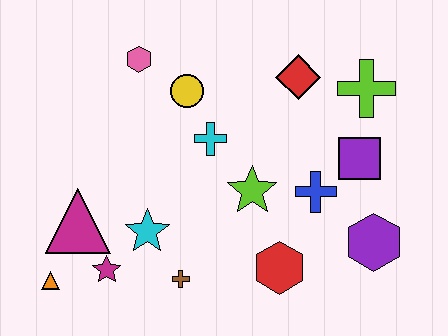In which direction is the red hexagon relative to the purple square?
The red hexagon is below the purple square.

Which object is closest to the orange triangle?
The magenta star is closest to the orange triangle.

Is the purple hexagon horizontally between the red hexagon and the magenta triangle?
No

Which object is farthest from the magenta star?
The lime cross is farthest from the magenta star.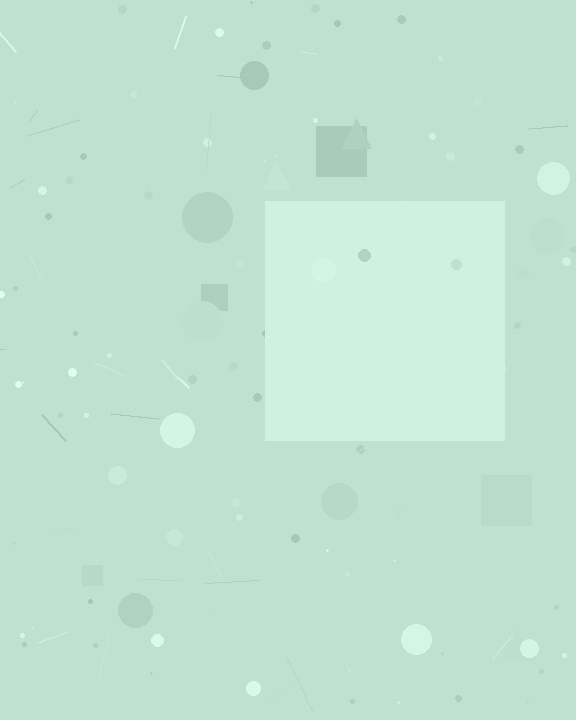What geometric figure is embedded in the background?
A square is embedded in the background.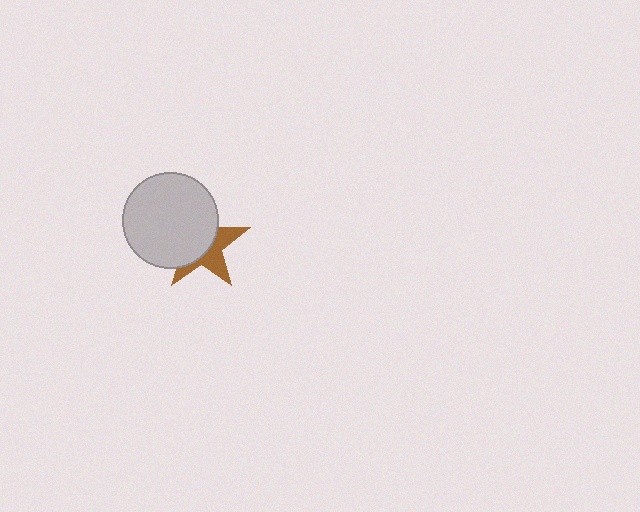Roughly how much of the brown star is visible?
A small part of it is visible (roughly 41%).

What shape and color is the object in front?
The object in front is a light gray circle.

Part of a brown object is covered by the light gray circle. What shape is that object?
It is a star.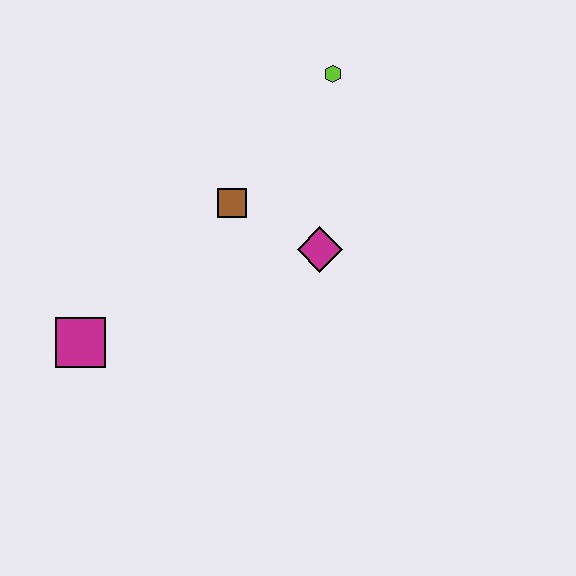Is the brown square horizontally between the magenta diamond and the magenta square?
Yes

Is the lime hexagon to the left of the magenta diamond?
No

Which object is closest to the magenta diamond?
The brown square is closest to the magenta diamond.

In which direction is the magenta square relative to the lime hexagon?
The magenta square is below the lime hexagon.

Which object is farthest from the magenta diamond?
The magenta square is farthest from the magenta diamond.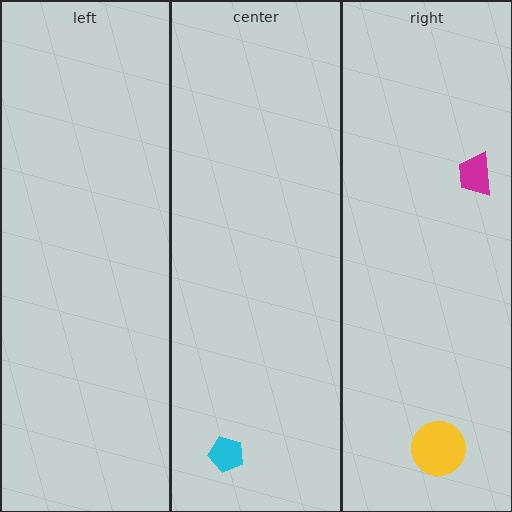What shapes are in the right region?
The magenta trapezoid, the yellow circle.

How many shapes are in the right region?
2.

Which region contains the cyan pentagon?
The center region.